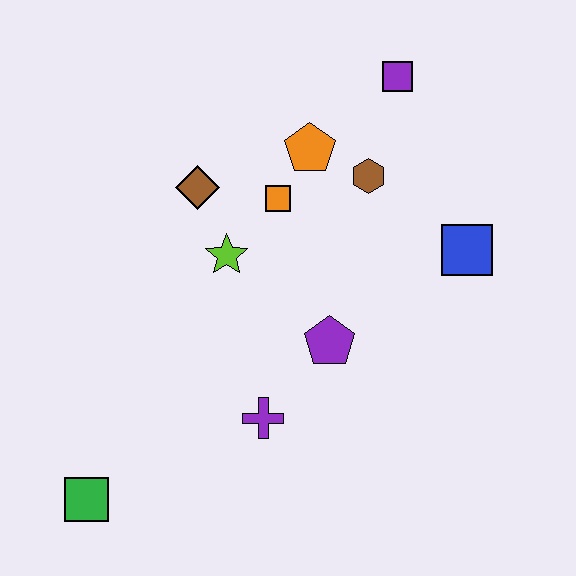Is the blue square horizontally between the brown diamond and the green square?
No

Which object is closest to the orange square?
The orange pentagon is closest to the orange square.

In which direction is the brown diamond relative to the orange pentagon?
The brown diamond is to the left of the orange pentagon.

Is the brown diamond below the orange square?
No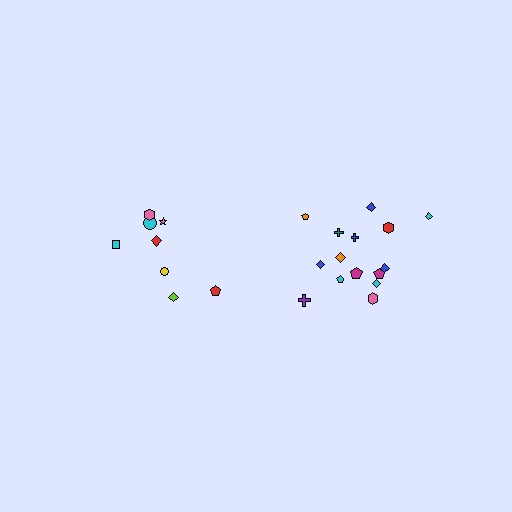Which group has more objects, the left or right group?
The right group.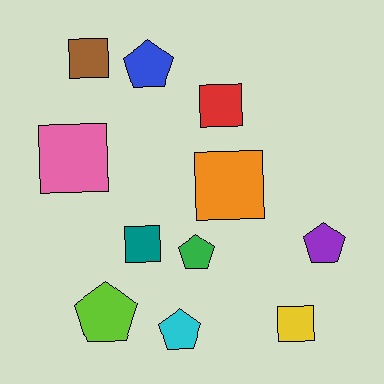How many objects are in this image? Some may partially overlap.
There are 11 objects.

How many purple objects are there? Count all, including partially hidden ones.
There is 1 purple object.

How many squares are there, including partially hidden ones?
There are 6 squares.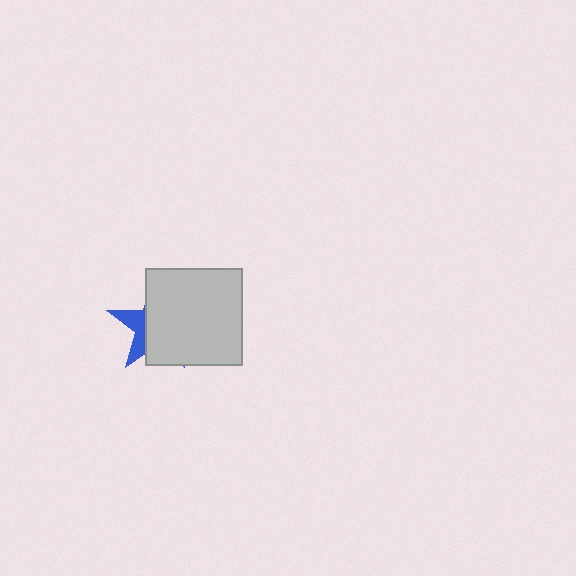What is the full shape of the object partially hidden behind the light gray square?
The partially hidden object is a blue star.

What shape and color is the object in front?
The object in front is a light gray square.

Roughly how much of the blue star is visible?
A small part of it is visible (roughly 32%).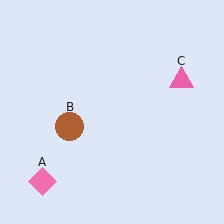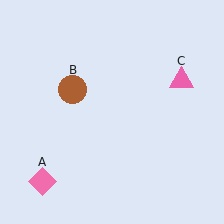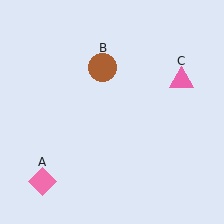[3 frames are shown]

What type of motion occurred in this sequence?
The brown circle (object B) rotated clockwise around the center of the scene.